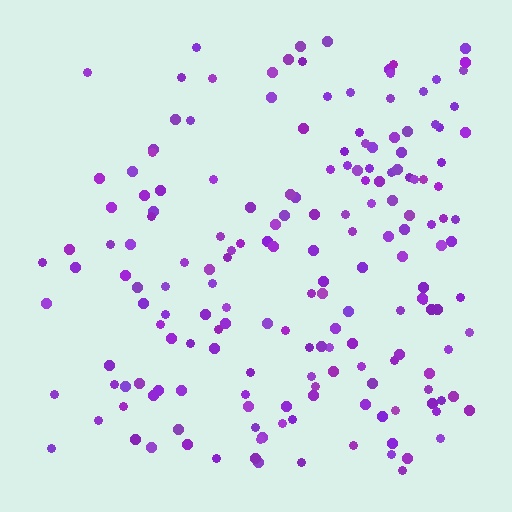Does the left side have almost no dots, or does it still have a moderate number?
Still a moderate number, just noticeably fewer than the right.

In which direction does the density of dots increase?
From left to right, with the right side densest.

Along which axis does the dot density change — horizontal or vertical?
Horizontal.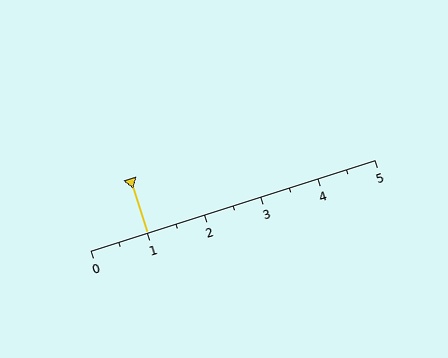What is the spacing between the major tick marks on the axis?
The major ticks are spaced 1 apart.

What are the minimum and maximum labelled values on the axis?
The axis runs from 0 to 5.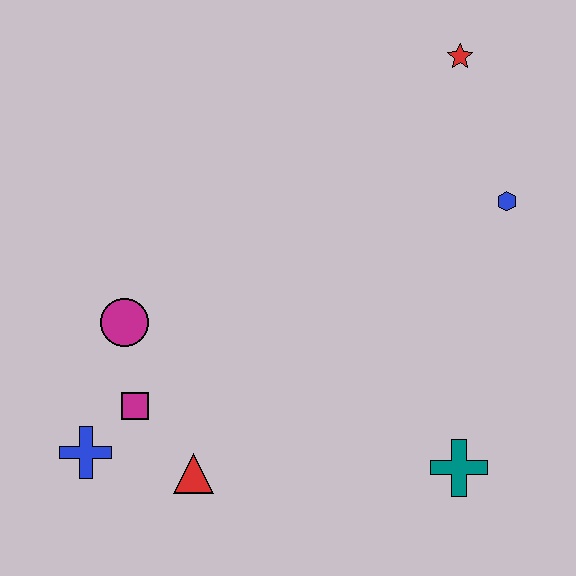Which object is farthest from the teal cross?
The red star is farthest from the teal cross.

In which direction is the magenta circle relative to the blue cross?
The magenta circle is above the blue cross.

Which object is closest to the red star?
The blue hexagon is closest to the red star.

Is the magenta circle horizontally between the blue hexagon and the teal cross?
No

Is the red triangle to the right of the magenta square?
Yes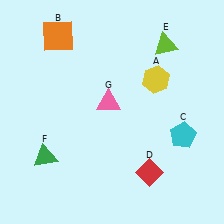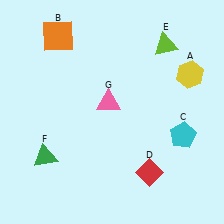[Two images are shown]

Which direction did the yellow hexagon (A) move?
The yellow hexagon (A) moved right.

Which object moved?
The yellow hexagon (A) moved right.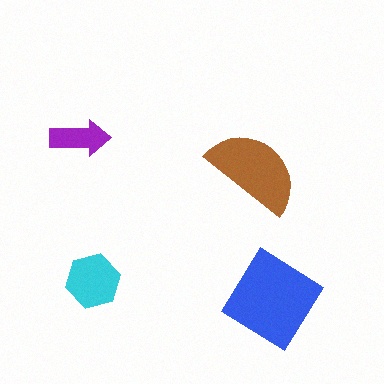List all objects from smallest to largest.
The purple arrow, the cyan hexagon, the brown semicircle, the blue diamond.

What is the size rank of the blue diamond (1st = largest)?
1st.